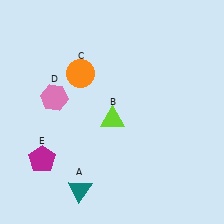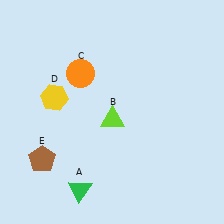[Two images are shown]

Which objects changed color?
A changed from teal to green. D changed from pink to yellow. E changed from magenta to brown.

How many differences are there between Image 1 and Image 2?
There are 3 differences between the two images.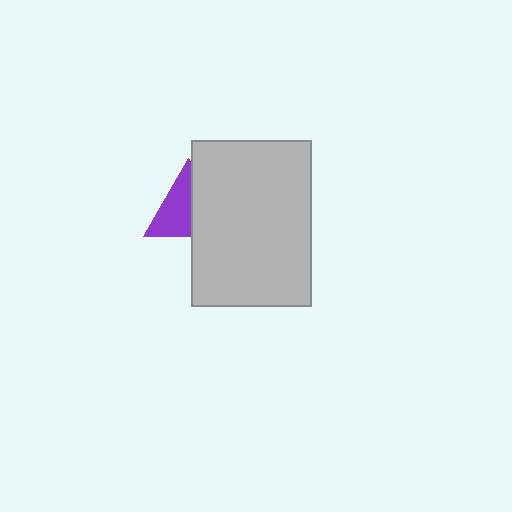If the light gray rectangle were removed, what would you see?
You would see the complete purple triangle.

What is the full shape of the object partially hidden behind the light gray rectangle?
The partially hidden object is a purple triangle.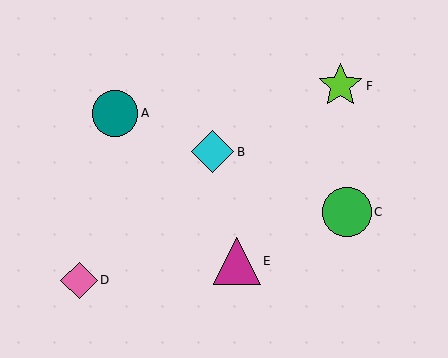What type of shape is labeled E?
Shape E is a magenta triangle.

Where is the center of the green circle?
The center of the green circle is at (347, 212).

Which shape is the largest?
The green circle (labeled C) is the largest.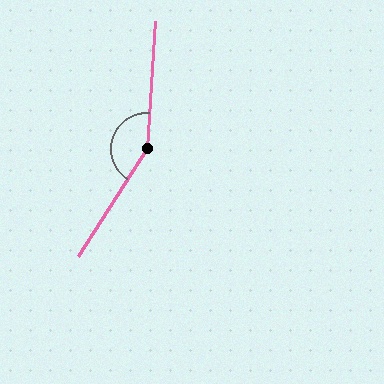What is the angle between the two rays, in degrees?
Approximately 151 degrees.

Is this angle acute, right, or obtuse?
It is obtuse.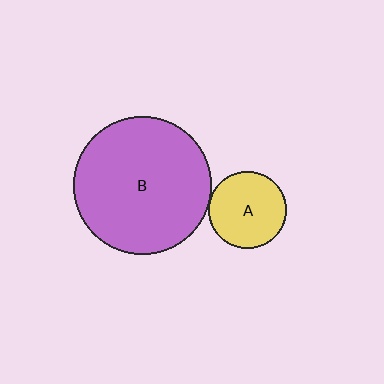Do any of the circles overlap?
No, none of the circles overlap.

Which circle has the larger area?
Circle B (purple).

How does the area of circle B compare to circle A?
Approximately 3.2 times.